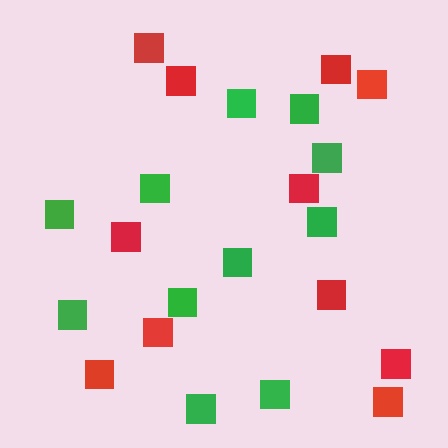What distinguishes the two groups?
There are 2 groups: one group of green squares (11) and one group of red squares (11).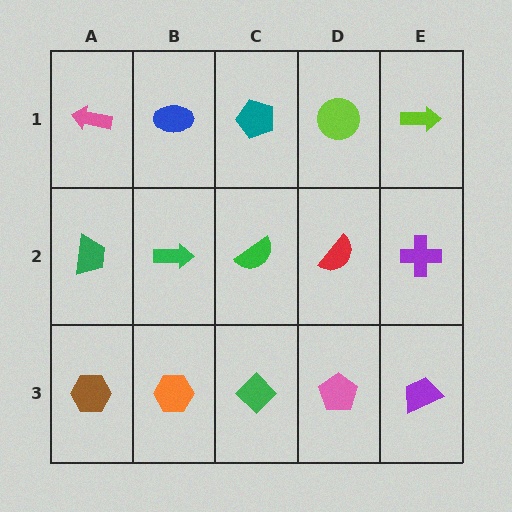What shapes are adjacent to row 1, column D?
A red semicircle (row 2, column D), a teal pentagon (row 1, column C), a lime arrow (row 1, column E).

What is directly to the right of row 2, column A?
A green arrow.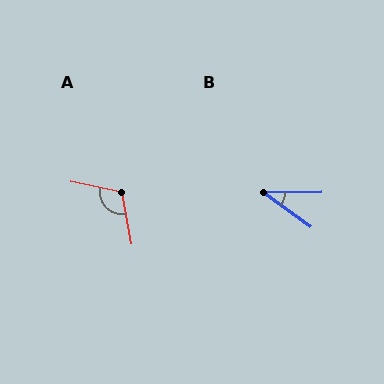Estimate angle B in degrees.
Approximately 36 degrees.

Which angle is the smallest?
B, at approximately 36 degrees.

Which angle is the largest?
A, at approximately 112 degrees.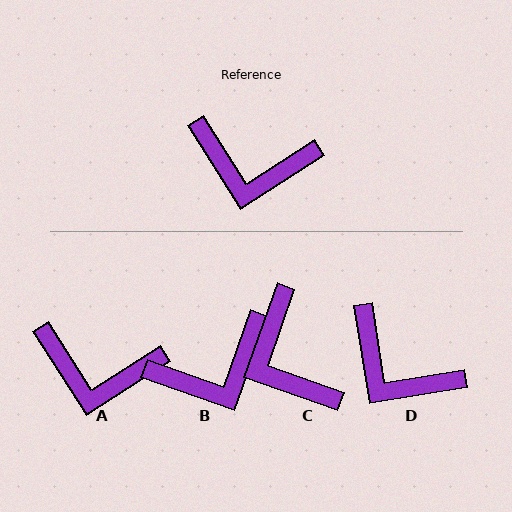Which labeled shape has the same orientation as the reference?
A.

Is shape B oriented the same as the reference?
No, it is off by about 38 degrees.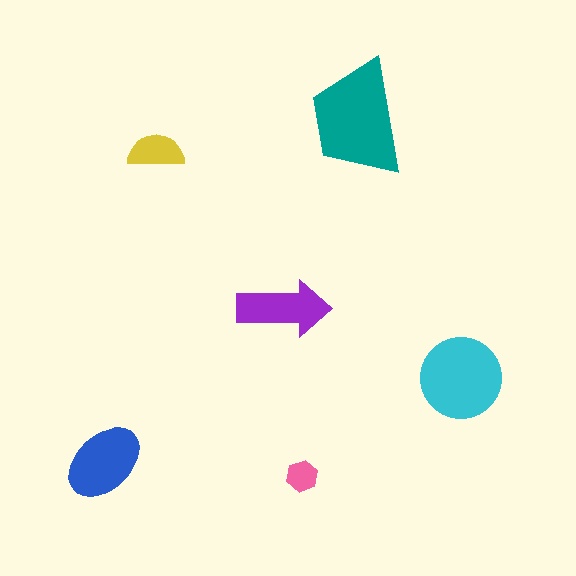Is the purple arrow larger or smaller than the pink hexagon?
Larger.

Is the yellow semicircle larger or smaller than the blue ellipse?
Smaller.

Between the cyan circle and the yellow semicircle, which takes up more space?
The cyan circle.